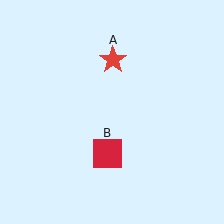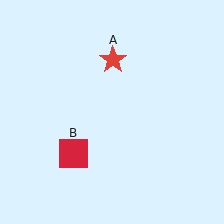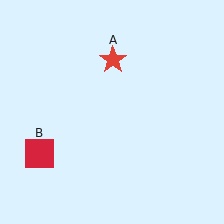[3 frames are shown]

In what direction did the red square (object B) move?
The red square (object B) moved left.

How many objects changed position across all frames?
1 object changed position: red square (object B).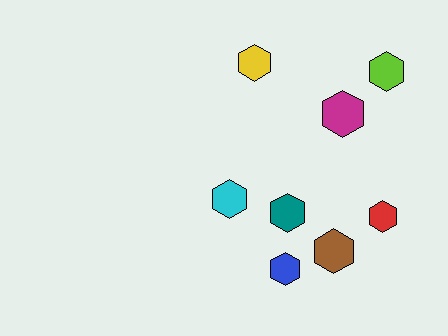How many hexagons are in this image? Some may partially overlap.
There are 8 hexagons.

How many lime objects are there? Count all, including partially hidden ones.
There is 1 lime object.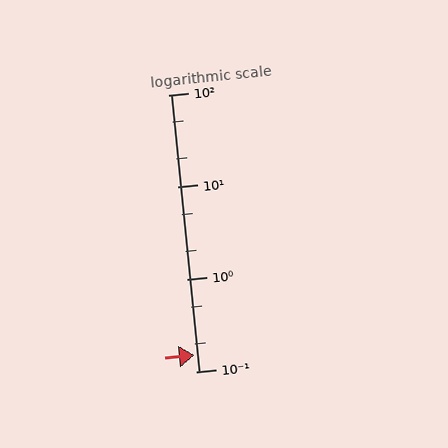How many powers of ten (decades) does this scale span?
The scale spans 3 decades, from 0.1 to 100.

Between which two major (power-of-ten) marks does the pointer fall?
The pointer is between 0.1 and 1.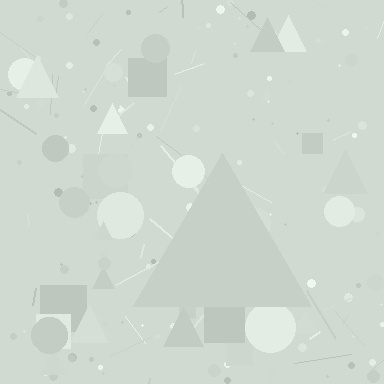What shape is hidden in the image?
A triangle is hidden in the image.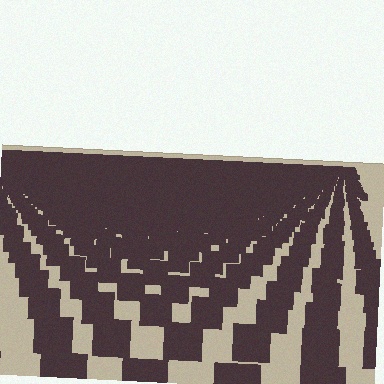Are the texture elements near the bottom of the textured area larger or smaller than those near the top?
Larger. Near the bottom, elements are closer to the viewer and appear at a bigger on-screen size.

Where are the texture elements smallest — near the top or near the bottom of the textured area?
Near the top.